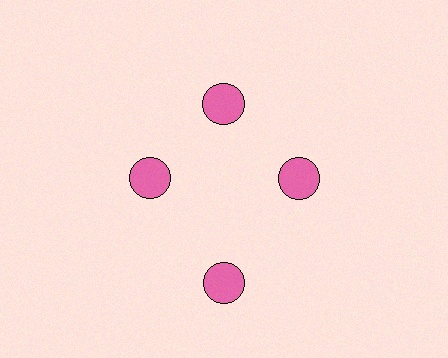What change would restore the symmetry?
The symmetry would be restored by moving it inward, back onto the ring so that all 4 circles sit at equal angles and equal distance from the center.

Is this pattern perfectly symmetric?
No. The 4 pink circles are arranged in a ring, but one element near the 6 o'clock position is pushed outward from the center, breaking the 4-fold rotational symmetry.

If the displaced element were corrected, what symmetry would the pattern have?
It would have 4-fold rotational symmetry — the pattern would map onto itself every 90 degrees.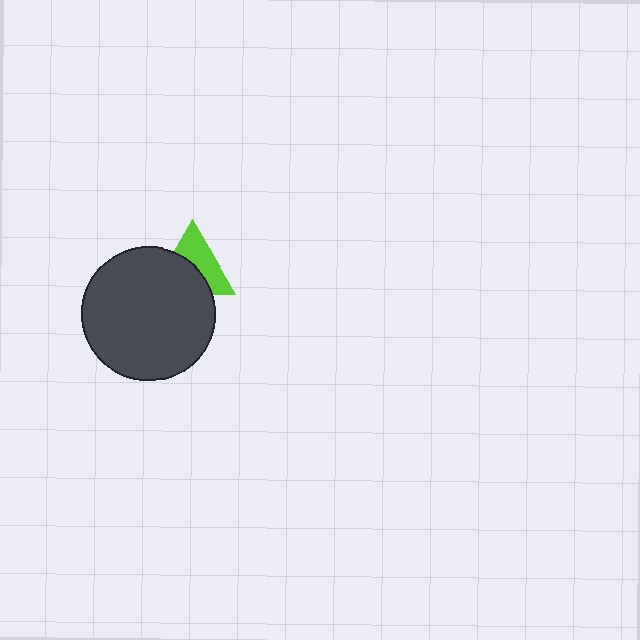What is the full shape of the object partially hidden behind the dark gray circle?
The partially hidden object is a lime triangle.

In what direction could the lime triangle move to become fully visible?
The lime triangle could move up. That would shift it out from behind the dark gray circle entirely.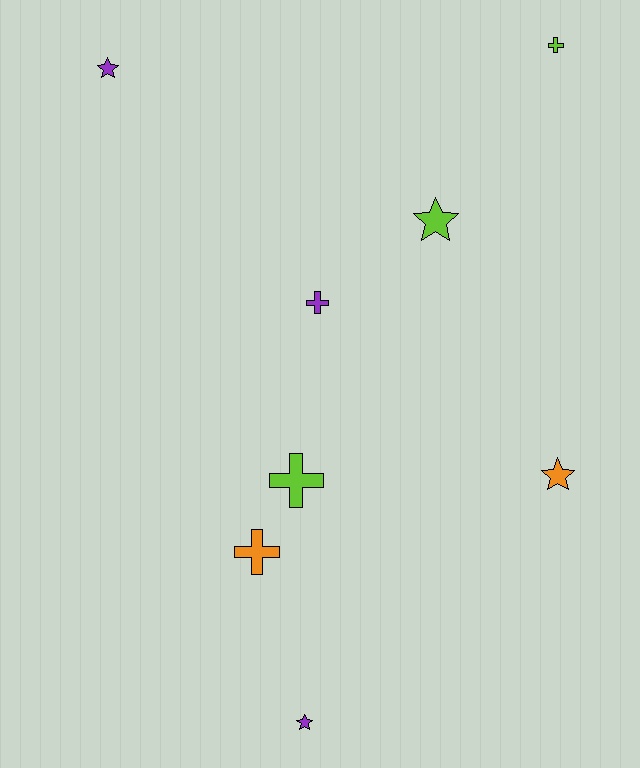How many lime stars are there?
There is 1 lime star.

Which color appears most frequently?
Purple, with 3 objects.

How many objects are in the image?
There are 8 objects.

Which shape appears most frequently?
Cross, with 4 objects.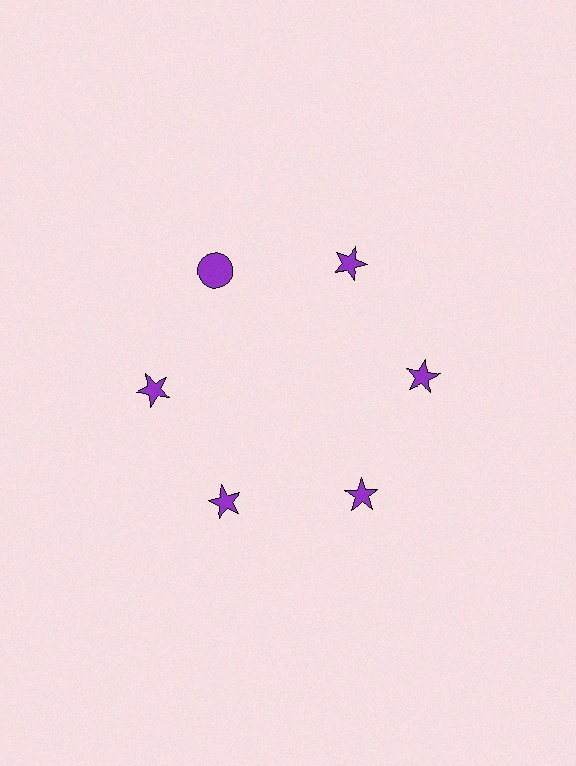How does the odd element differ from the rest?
It has a different shape: circle instead of star.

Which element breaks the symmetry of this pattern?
The purple circle at roughly the 11 o'clock position breaks the symmetry. All other shapes are purple stars.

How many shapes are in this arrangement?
There are 6 shapes arranged in a ring pattern.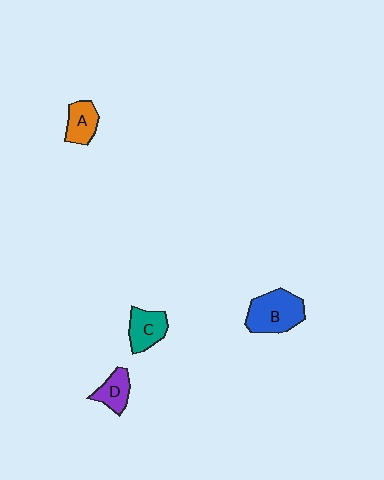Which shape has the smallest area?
Shape D (purple).